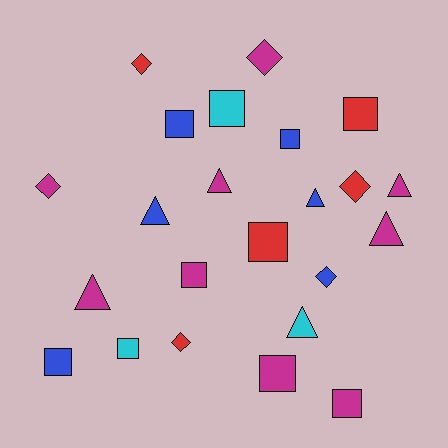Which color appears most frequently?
Magenta, with 9 objects.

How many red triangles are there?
There are no red triangles.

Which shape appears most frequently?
Square, with 10 objects.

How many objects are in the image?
There are 23 objects.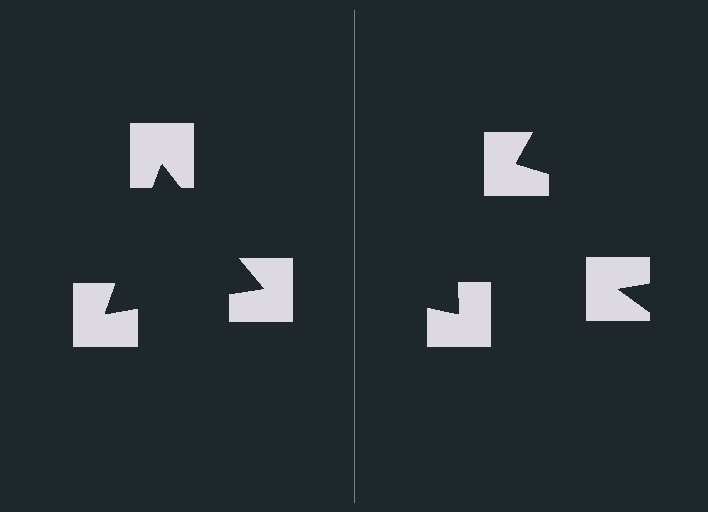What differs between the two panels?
The notched squares are positioned identically on both sides; only the wedge orientations differ. On the left they align to a triangle; on the right they are misaligned.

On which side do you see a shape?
An illusory triangle appears on the left side. On the right side the wedge cuts are rotated, so no coherent shape forms.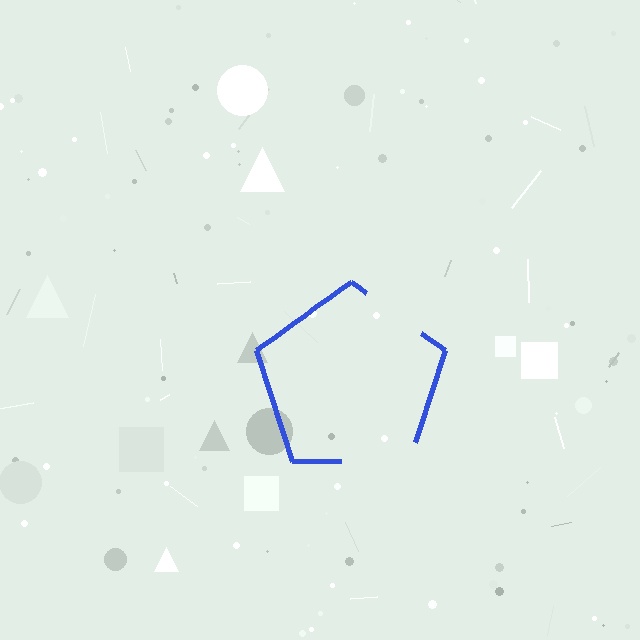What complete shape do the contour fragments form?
The contour fragments form a pentagon.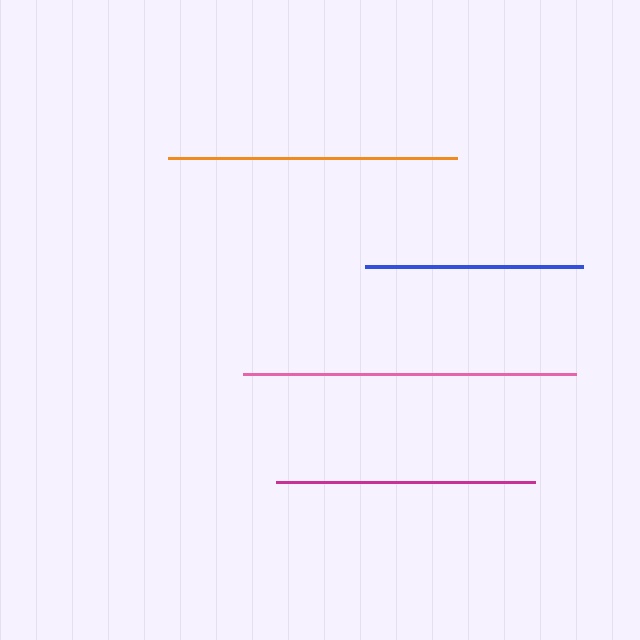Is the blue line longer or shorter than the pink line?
The pink line is longer than the blue line.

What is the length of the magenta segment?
The magenta segment is approximately 259 pixels long.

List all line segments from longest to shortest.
From longest to shortest: pink, orange, magenta, blue.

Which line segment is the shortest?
The blue line is the shortest at approximately 218 pixels.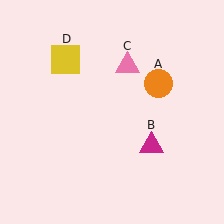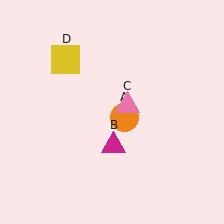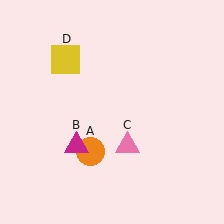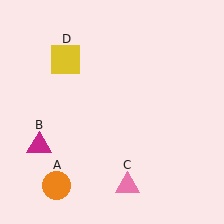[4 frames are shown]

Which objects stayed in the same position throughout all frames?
Yellow square (object D) remained stationary.